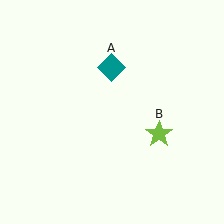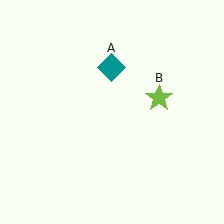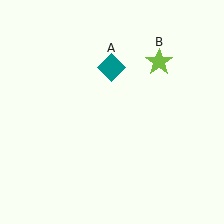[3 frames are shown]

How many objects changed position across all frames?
1 object changed position: lime star (object B).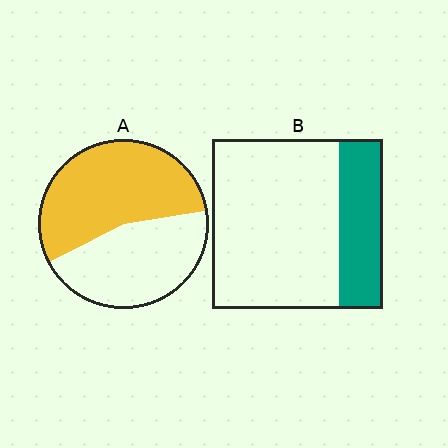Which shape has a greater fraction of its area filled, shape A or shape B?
Shape A.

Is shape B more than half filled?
No.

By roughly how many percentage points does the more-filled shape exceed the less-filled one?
By roughly 30 percentage points (A over B).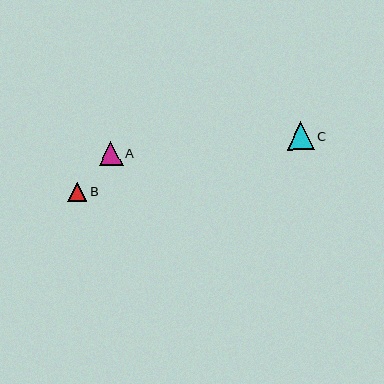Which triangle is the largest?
Triangle C is the largest with a size of approximately 27 pixels.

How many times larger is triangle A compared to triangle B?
Triangle A is approximately 1.3 times the size of triangle B.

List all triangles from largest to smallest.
From largest to smallest: C, A, B.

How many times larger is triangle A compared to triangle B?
Triangle A is approximately 1.3 times the size of triangle B.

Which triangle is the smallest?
Triangle B is the smallest with a size of approximately 19 pixels.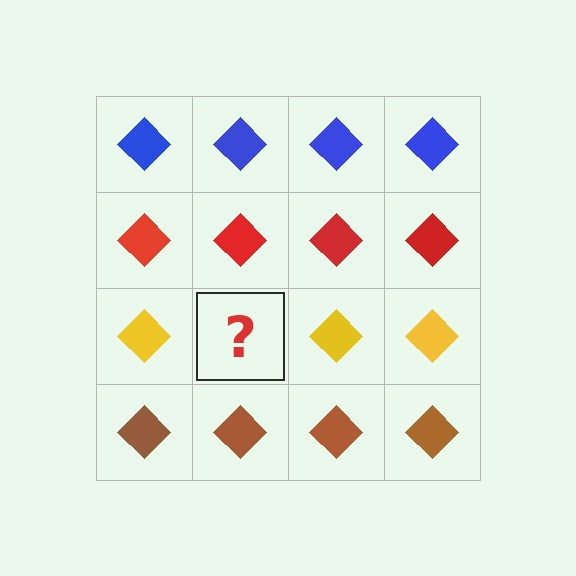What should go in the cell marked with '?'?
The missing cell should contain a yellow diamond.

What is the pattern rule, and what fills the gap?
The rule is that each row has a consistent color. The gap should be filled with a yellow diamond.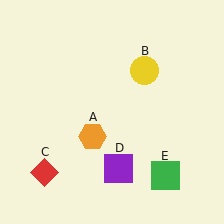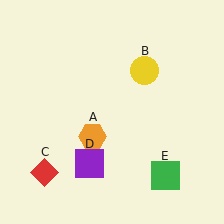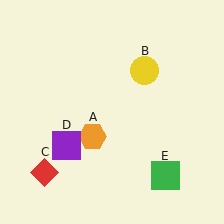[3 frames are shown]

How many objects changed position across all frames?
1 object changed position: purple square (object D).